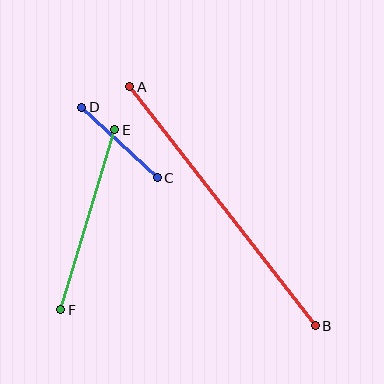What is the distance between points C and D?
The distance is approximately 103 pixels.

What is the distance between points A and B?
The distance is approximately 302 pixels.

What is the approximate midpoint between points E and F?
The midpoint is at approximately (88, 220) pixels.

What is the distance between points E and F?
The distance is approximately 188 pixels.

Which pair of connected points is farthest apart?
Points A and B are farthest apart.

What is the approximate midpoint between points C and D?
The midpoint is at approximately (120, 143) pixels.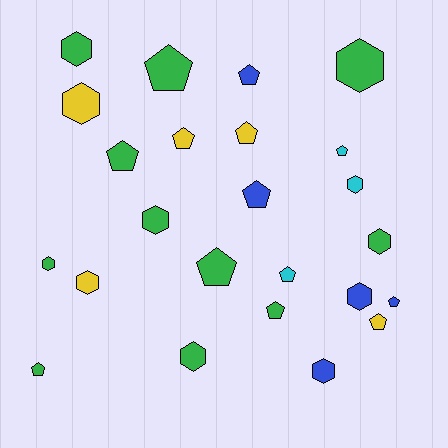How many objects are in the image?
There are 24 objects.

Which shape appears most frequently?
Pentagon, with 13 objects.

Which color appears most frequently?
Green, with 11 objects.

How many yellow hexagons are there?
There are 2 yellow hexagons.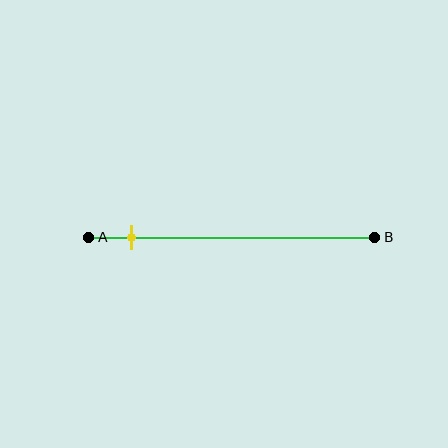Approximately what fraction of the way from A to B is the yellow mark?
The yellow mark is approximately 15% of the way from A to B.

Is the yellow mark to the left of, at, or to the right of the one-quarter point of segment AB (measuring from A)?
The yellow mark is to the left of the one-quarter point of segment AB.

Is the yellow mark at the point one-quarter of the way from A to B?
No, the mark is at about 15% from A, not at the 25% one-quarter point.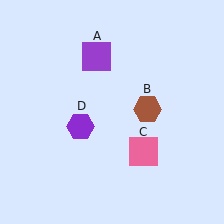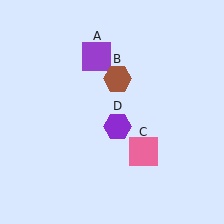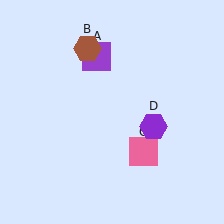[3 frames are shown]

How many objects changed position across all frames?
2 objects changed position: brown hexagon (object B), purple hexagon (object D).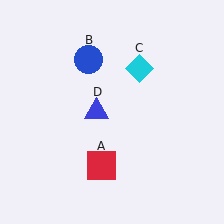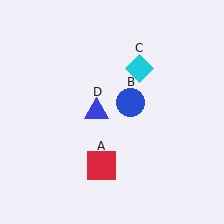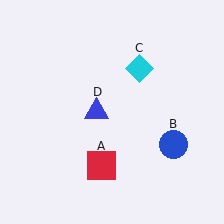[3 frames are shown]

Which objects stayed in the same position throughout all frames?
Red square (object A) and cyan diamond (object C) and blue triangle (object D) remained stationary.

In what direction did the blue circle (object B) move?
The blue circle (object B) moved down and to the right.